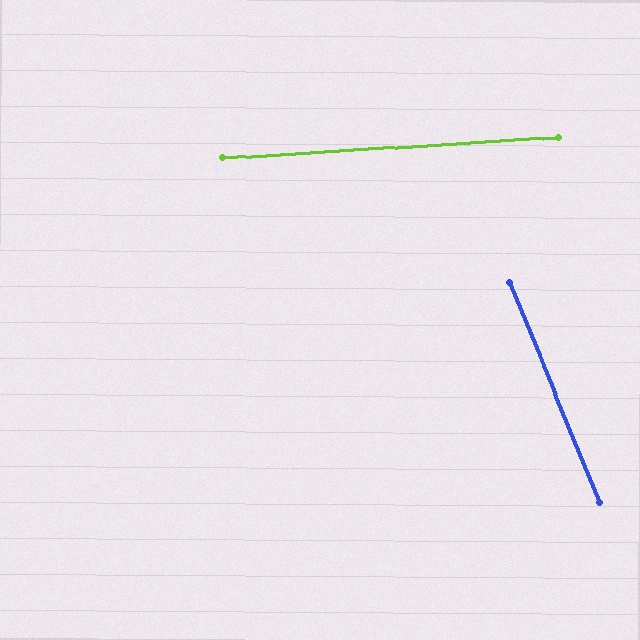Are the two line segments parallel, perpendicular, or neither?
Neither parallel nor perpendicular — they differ by about 72°.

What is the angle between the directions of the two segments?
Approximately 72 degrees.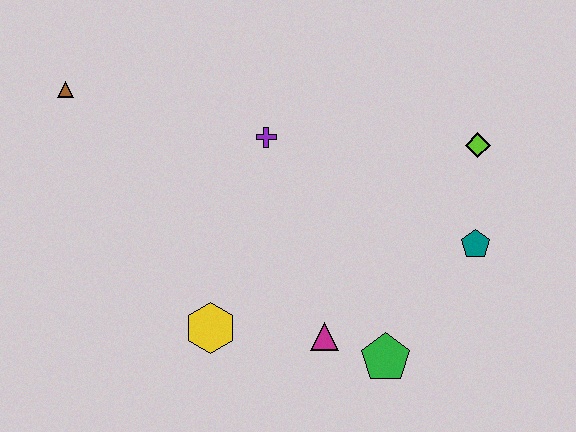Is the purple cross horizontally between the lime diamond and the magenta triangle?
No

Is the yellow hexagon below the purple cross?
Yes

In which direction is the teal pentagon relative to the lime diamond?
The teal pentagon is below the lime diamond.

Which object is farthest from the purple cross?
The green pentagon is farthest from the purple cross.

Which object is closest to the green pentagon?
The magenta triangle is closest to the green pentagon.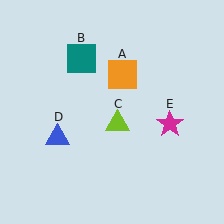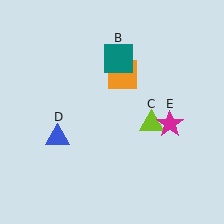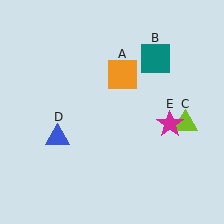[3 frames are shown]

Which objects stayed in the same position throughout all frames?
Orange square (object A) and blue triangle (object D) and magenta star (object E) remained stationary.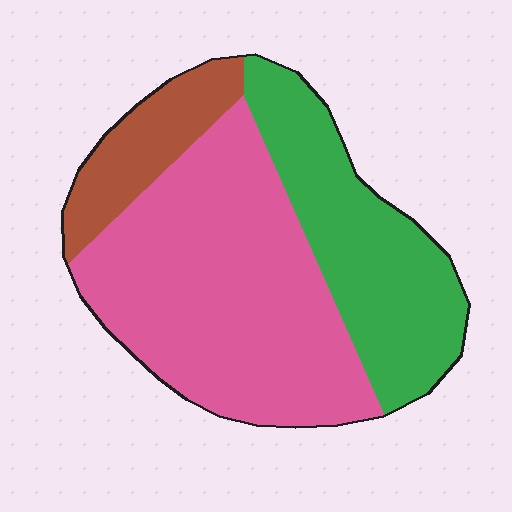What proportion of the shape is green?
Green takes up about one third (1/3) of the shape.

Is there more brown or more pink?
Pink.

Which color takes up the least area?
Brown, at roughly 15%.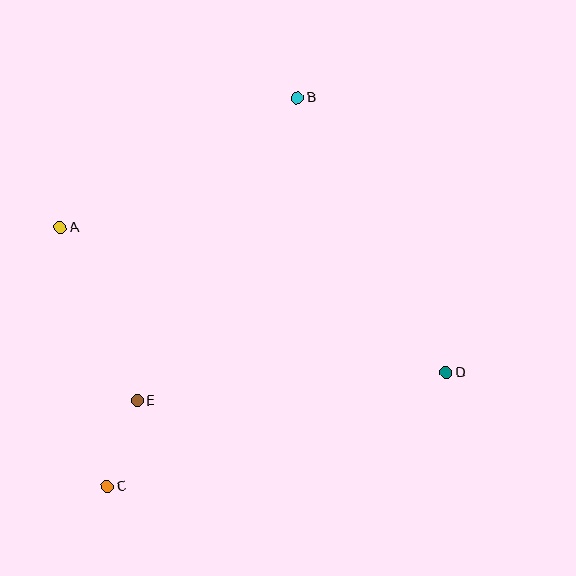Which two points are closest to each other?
Points C and E are closest to each other.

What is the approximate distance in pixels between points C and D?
The distance between C and D is approximately 357 pixels.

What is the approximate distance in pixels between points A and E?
The distance between A and E is approximately 189 pixels.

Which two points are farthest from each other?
Points B and C are farthest from each other.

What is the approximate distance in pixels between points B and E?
The distance between B and E is approximately 342 pixels.